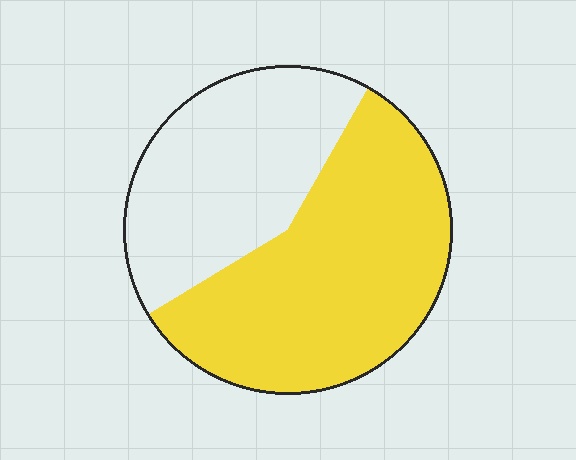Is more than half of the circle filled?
Yes.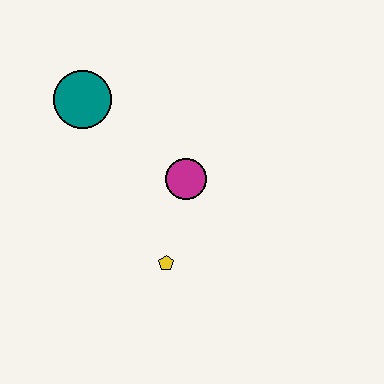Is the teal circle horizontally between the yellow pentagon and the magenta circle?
No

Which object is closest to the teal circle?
The magenta circle is closest to the teal circle.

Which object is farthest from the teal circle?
The yellow pentagon is farthest from the teal circle.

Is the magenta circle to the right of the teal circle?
Yes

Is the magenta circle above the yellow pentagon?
Yes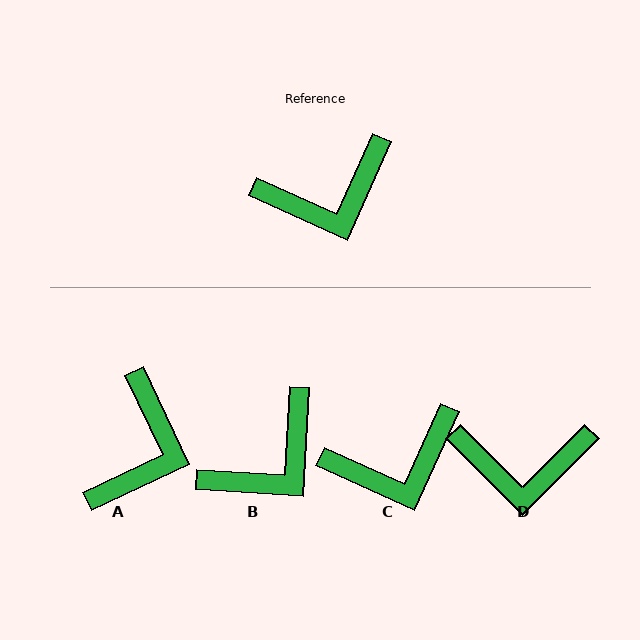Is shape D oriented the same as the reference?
No, it is off by about 21 degrees.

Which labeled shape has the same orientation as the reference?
C.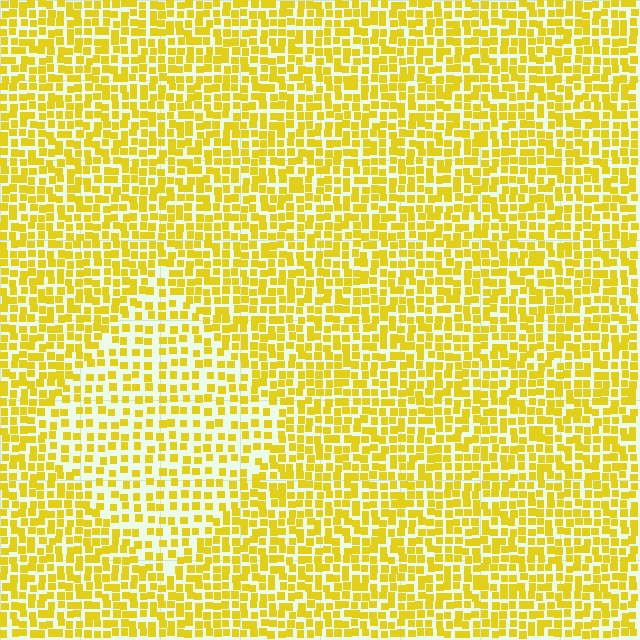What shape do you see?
I see a diamond.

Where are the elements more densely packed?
The elements are more densely packed outside the diamond boundary.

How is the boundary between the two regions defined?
The boundary is defined by a change in element density (approximately 1.7x ratio). All elements are the same color, size, and shape.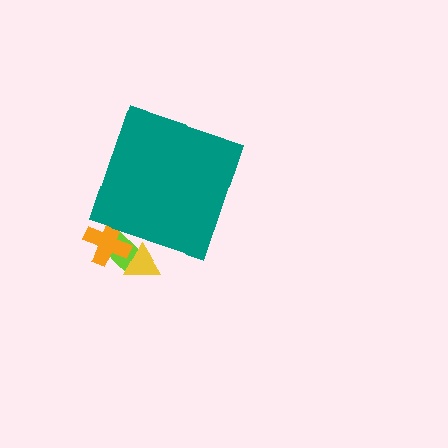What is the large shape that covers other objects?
A teal diamond.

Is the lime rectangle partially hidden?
Yes, the lime rectangle is partially hidden behind the teal diamond.